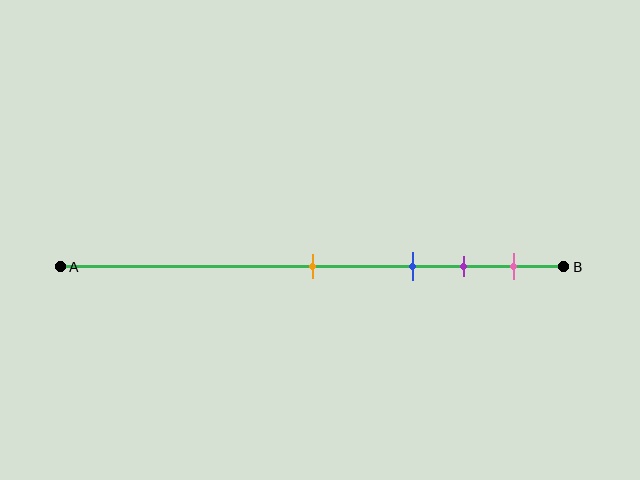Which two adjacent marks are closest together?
The purple and pink marks are the closest adjacent pair.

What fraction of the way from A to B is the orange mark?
The orange mark is approximately 50% (0.5) of the way from A to B.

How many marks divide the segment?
There are 4 marks dividing the segment.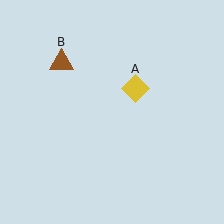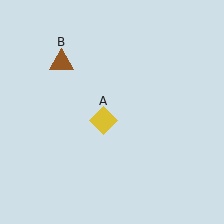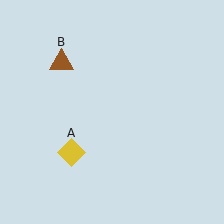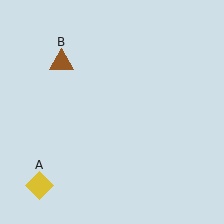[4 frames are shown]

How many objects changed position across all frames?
1 object changed position: yellow diamond (object A).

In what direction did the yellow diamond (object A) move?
The yellow diamond (object A) moved down and to the left.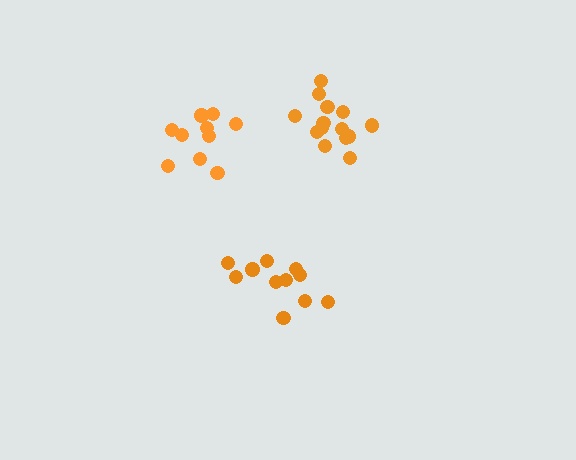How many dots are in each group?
Group 1: 11 dots, Group 2: 10 dots, Group 3: 14 dots (35 total).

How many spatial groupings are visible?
There are 3 spatial groupings.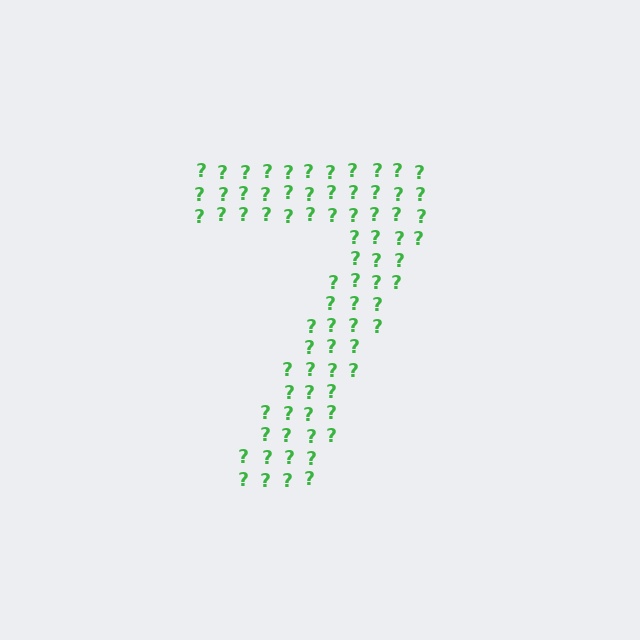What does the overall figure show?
The overall figure shows the digit 7.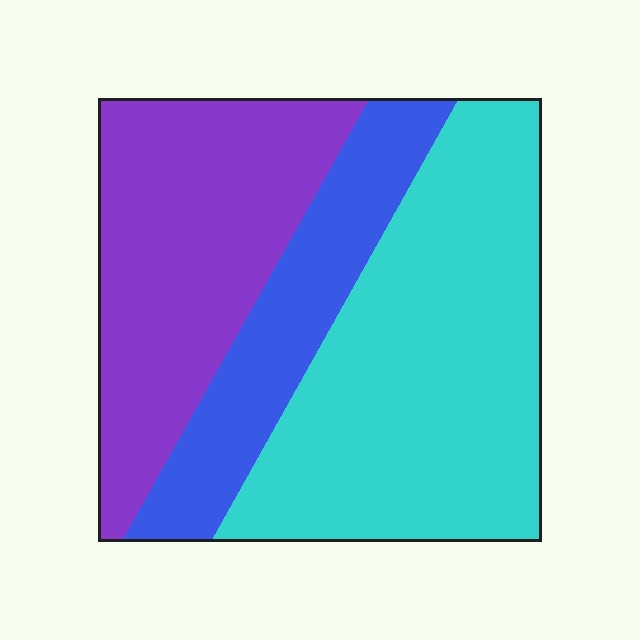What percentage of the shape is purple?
Purple takes up about one third (1/3) of the shape.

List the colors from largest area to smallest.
From largest to smallest: cyan, purple, blue.